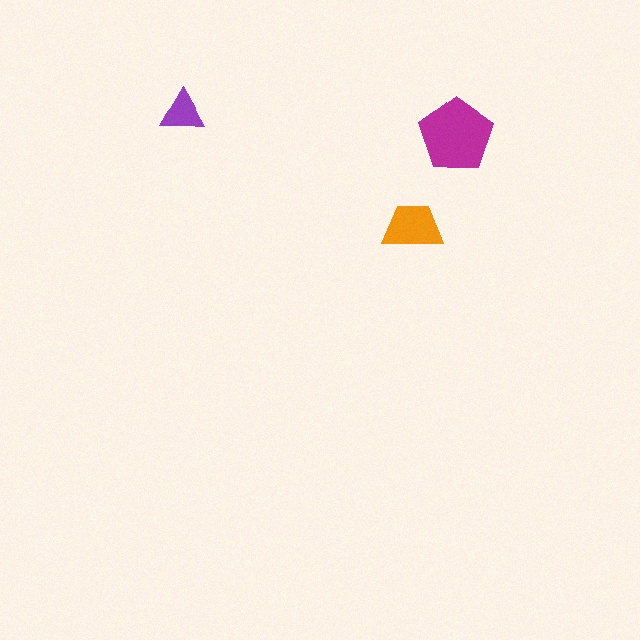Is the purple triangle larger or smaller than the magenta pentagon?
Smaller.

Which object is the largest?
The magenta pentagon.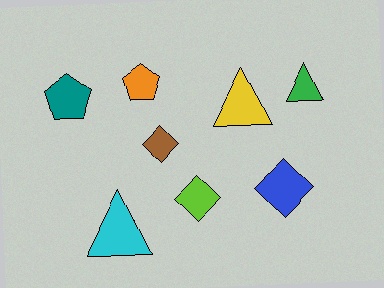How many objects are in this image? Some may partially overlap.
There are 8 objects.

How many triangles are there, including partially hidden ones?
There are 3 triangles.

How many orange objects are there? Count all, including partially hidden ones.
There is 1 orange object.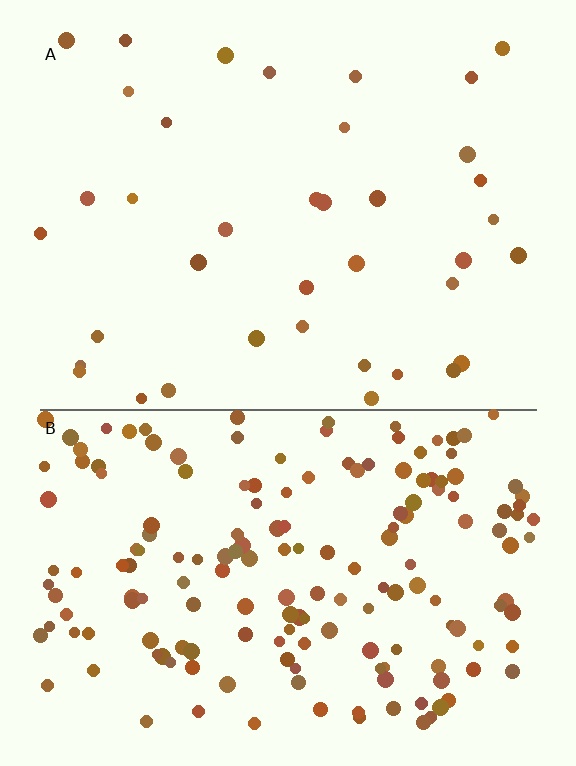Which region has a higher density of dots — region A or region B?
B (the bottom).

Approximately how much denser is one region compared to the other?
Approximately 4.6× — region B over region A.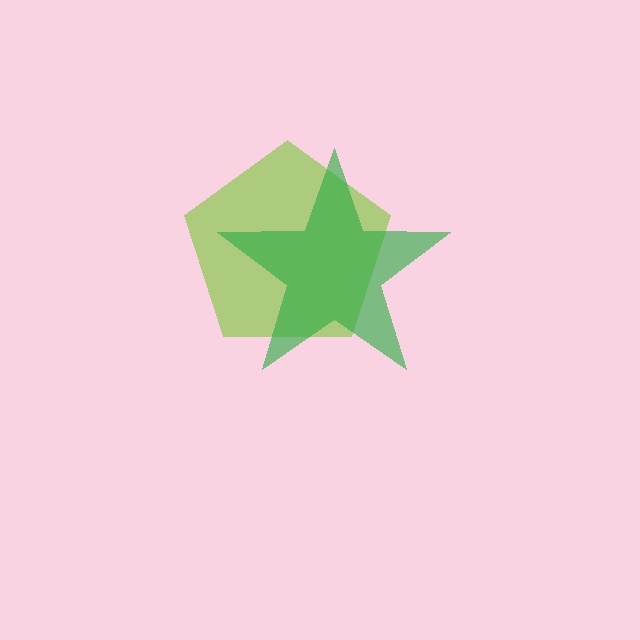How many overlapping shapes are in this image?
There are 2 overlapping shapes in the image.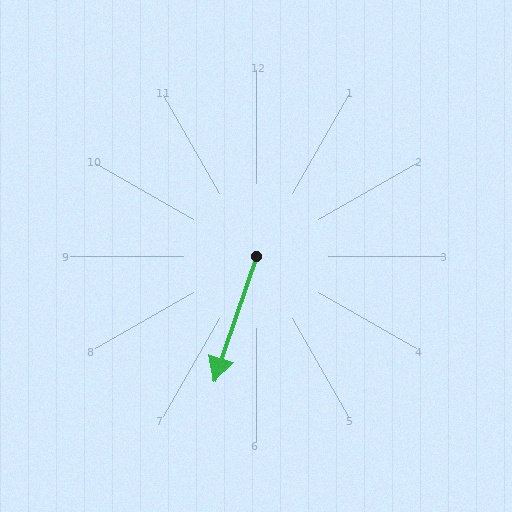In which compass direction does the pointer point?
South.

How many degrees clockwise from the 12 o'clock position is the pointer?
Approximately 199 degrees.